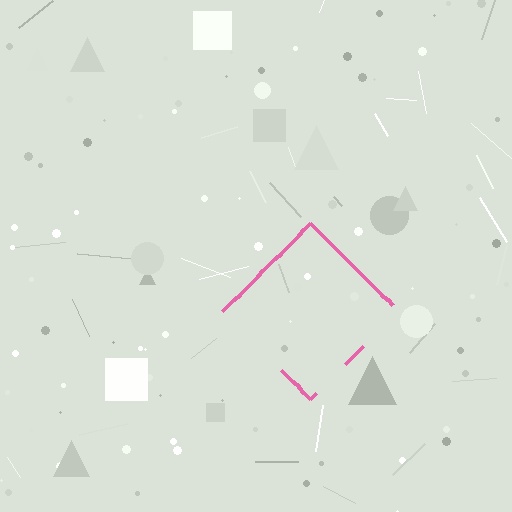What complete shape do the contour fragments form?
The contour fragments form a diamond.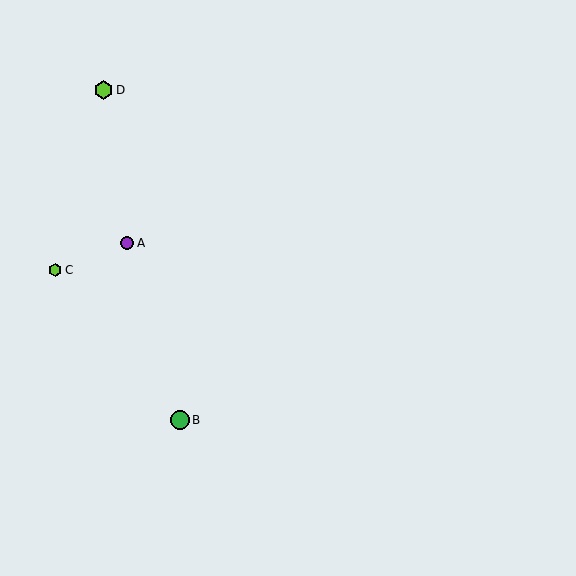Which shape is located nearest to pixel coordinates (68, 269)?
The lime hexagon (labeled C) at (55, 270) is nearest to that location.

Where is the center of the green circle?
The center of the green circle is at (180, 420).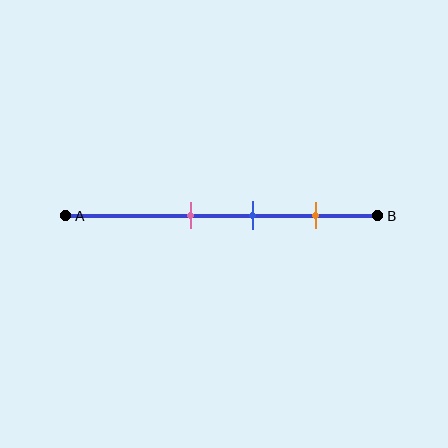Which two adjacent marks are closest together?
The pink and blue marks are the closest adjacent pair.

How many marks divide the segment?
There are 3 marks dividing the segment.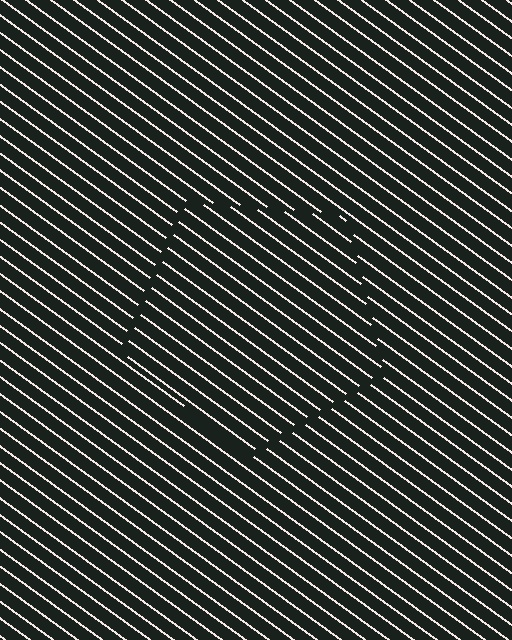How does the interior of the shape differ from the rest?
The interior of the shape contains the same grating, shifted by half a period — the contour is defined by the phase discontinuity where line-ends from the inner and outer gratings abut.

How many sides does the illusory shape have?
5 sides — the line-ends trace a pentagon.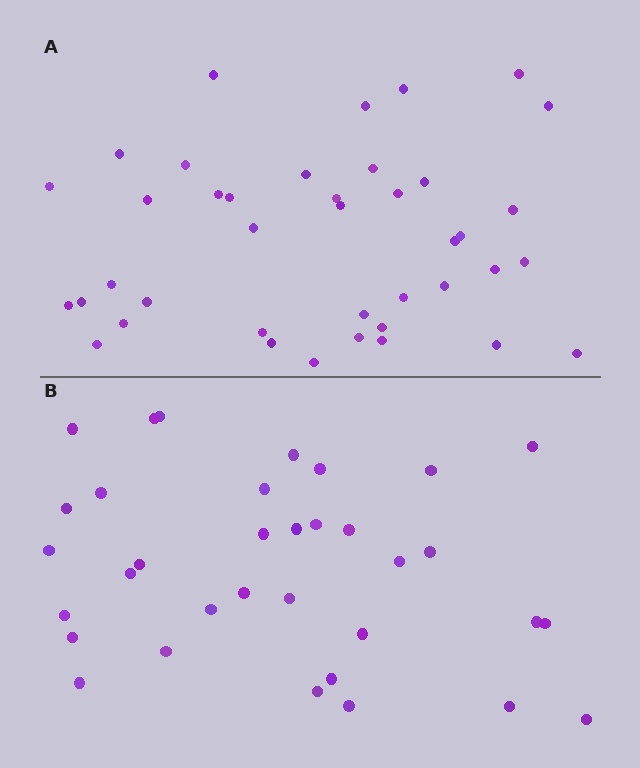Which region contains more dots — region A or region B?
Region A (the top region) has more dots.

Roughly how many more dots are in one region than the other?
Region A has about 6 more dots than region B.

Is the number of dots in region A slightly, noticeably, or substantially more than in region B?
Region A has only slightly more — the two regions are fairly close. The ratio is roughly 1.2 to 1.